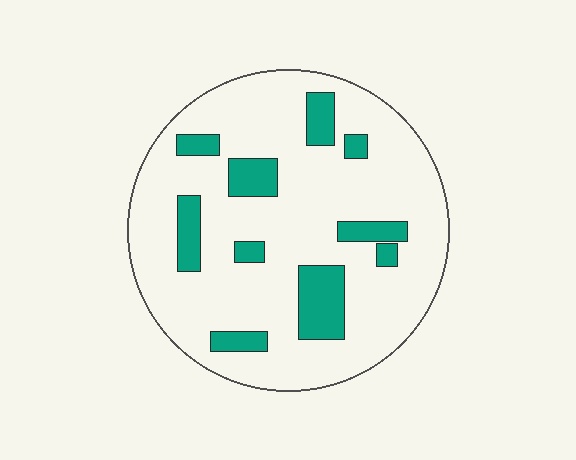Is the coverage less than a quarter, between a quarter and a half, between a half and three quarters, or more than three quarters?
Less than a quarter.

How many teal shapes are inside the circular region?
10.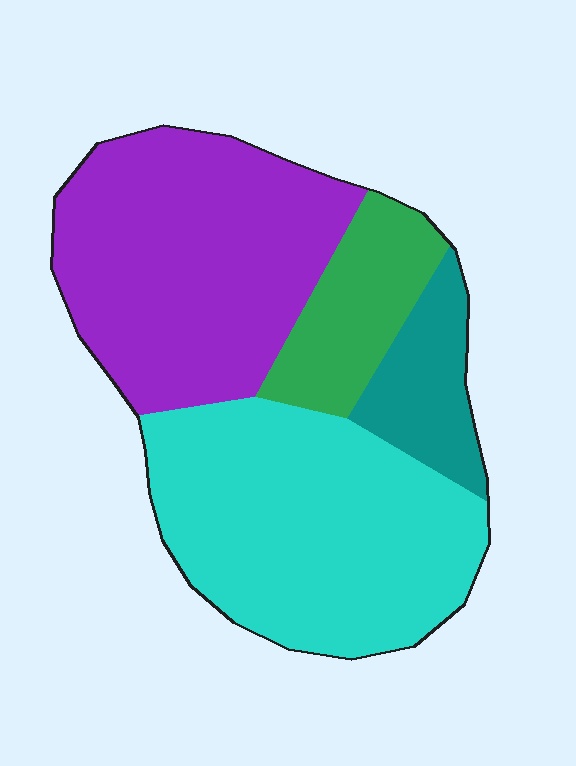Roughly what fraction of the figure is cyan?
Cyan covers about 40% of the figure.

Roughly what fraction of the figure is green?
Green covers 13% of the figure.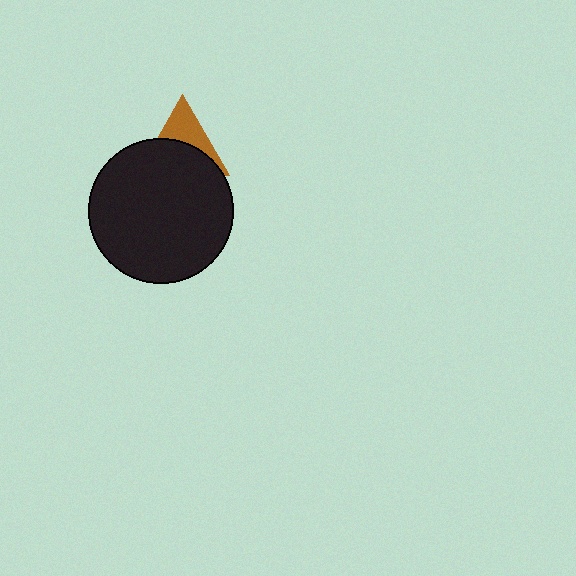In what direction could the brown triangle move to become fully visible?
The brown triangle could move up. That would shift it out from behind the black circle entirely.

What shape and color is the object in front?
The object in front is a black circle.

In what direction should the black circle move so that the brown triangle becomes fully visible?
The black circle should move down. That is the shortest direction to clear the overlap and leave the brown triangle fully visible.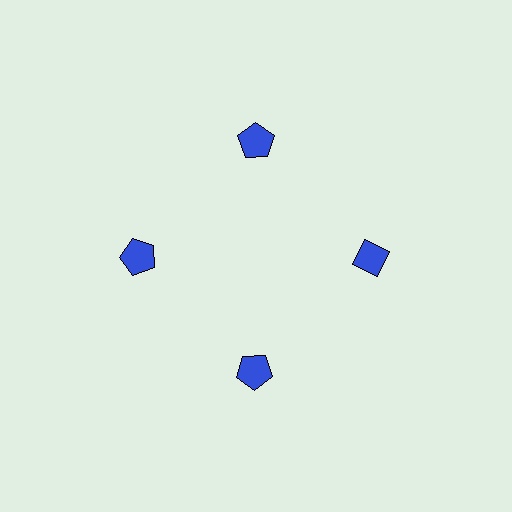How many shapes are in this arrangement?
There are 4 shapes arranged in a ring pattern.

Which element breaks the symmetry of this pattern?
The blue diamond at roughly the 3 o'clock position breaks the symmetry. All other shapes are blue pentagons.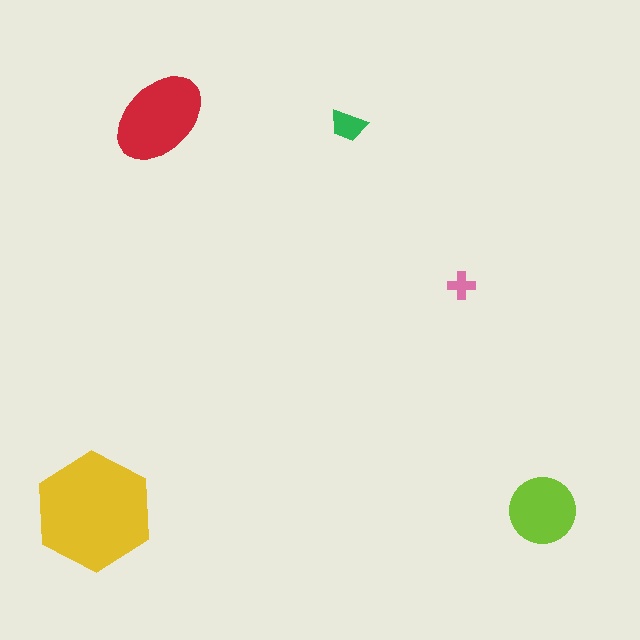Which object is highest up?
The red ellipse is topmost.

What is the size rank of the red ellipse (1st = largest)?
2nd.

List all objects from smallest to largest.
The pink cross, the green trapezoid, the lime circle, the red ellipse, the yellow hexagon.